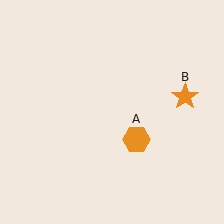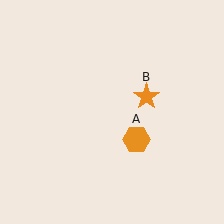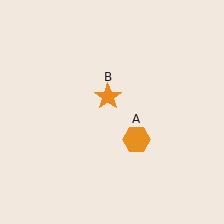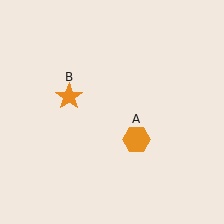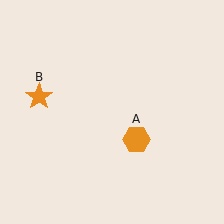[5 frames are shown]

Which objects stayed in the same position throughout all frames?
Orange hexagon (object A) remained stationary.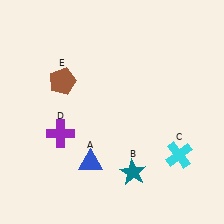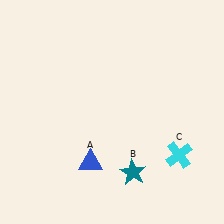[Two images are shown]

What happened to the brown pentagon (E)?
The brown pentagon (E) was removed in Image 2. It was in the top-left area of Image 1.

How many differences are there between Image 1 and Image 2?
There are 2 differences between the two images.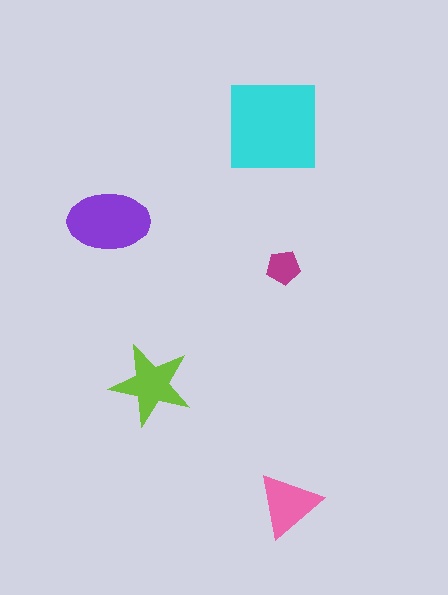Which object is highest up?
The cyan square is topmost.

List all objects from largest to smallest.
The cyan square, the purple ellipse, the lime star, the pink triangle, the magenta pentagon.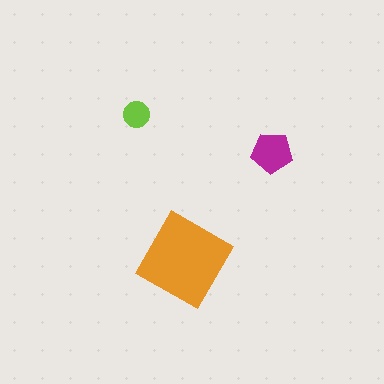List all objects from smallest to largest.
The lime circle, the magenta pentagon, the orange diamond.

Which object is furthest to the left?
The lime circle is leftmost.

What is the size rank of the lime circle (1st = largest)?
3rd.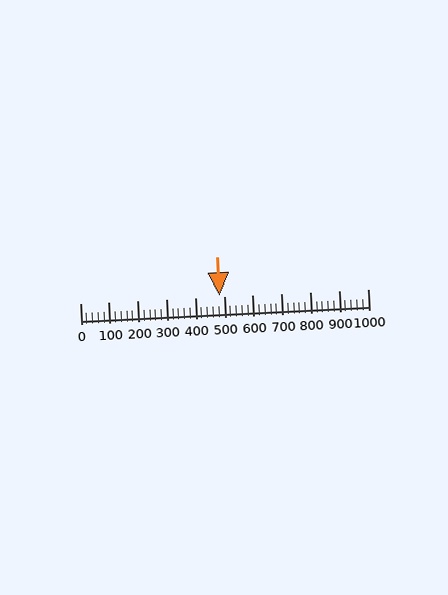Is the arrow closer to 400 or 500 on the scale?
The arrow is closer to 500.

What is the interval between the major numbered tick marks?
The major tick marks are spaced 100 units apart.